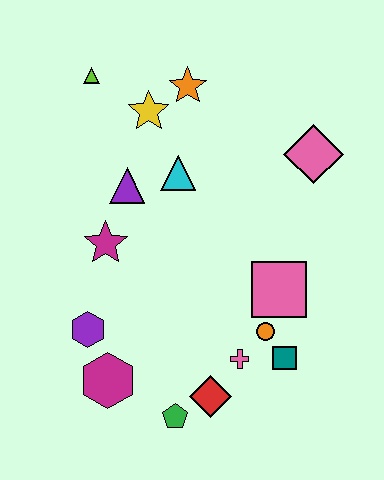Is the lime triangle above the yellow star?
Yes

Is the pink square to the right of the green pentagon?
Yes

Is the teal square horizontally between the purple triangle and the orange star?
No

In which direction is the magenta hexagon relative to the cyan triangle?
The magenta hexagon is below the cyan triangle.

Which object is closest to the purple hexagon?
The magenta hexagon is closest to the purple hexagon.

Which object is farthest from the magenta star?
The pink diamond is farthest from the magenta star.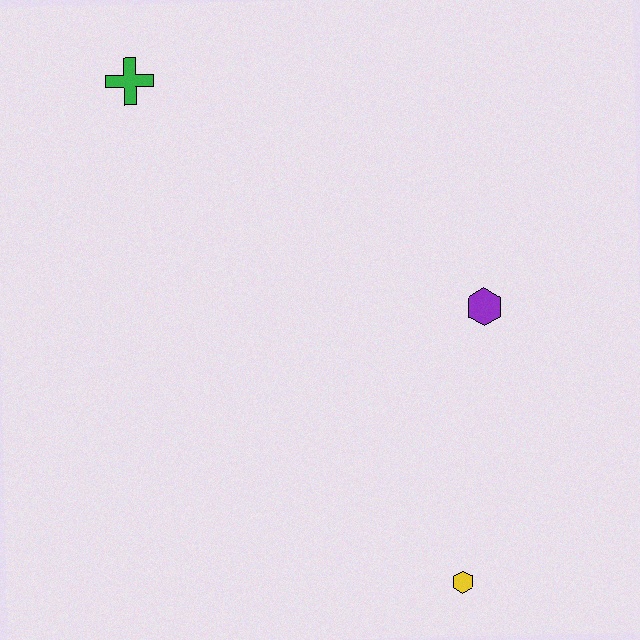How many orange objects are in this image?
There are no orange objects.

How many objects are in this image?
There are 3 objects.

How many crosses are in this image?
There is 1 cross.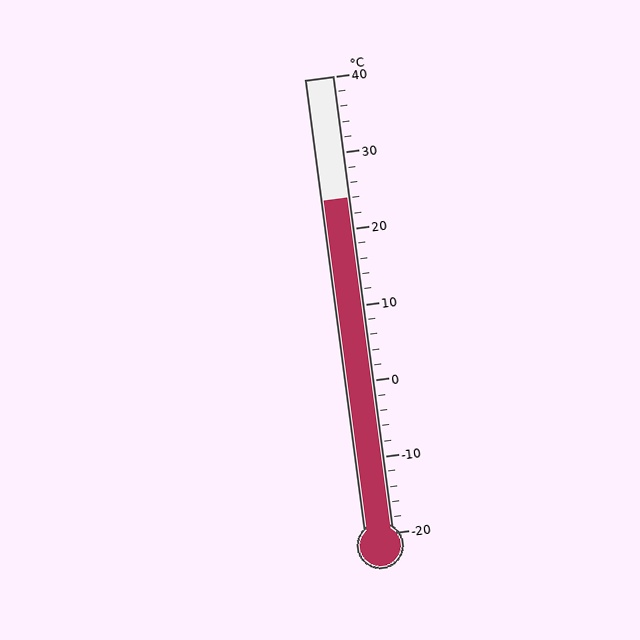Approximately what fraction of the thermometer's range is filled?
The thermometer is filled to approximately 75% of its range.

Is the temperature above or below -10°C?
The temperature is above -10°C.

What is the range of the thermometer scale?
The thermometer scale ranges from -20°C to 40°C.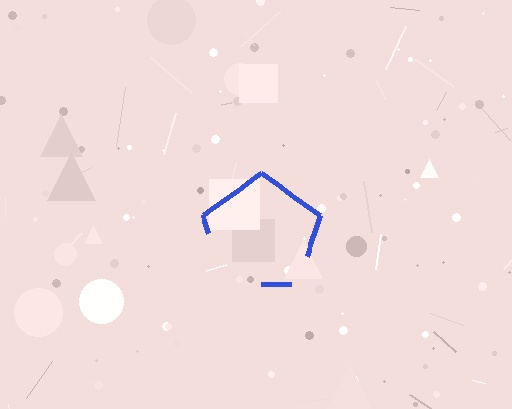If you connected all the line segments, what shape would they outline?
They would outline a pentagon.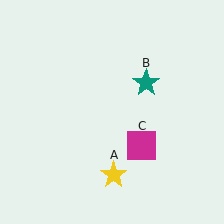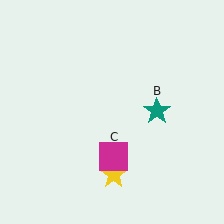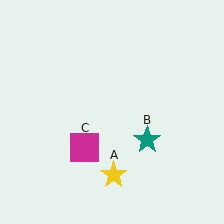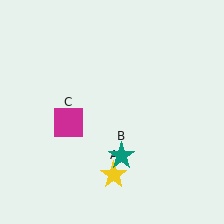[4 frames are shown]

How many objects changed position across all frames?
2 objects changed position: teal star (object B), magenta square (object C).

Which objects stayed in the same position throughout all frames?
Yellow star (object A) remained stationary.